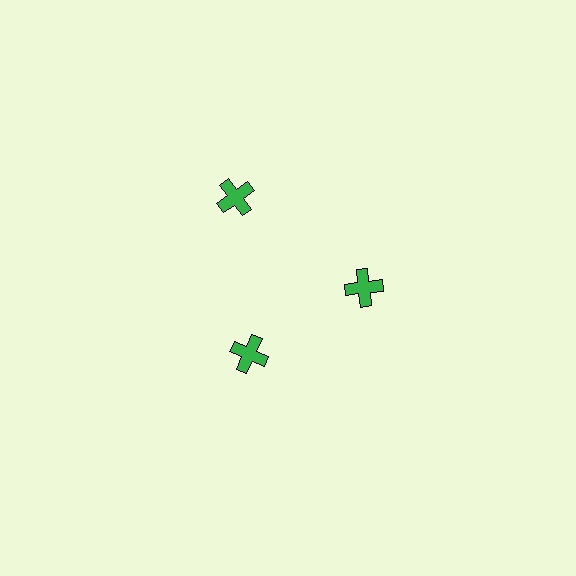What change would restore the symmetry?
The symmetry would be restored by moving it inward, back onto the ring so that all 3 crosses sit at equal angles and equal distance from the center.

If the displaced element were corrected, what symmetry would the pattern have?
It would have 3-fold rotational symmetry — the pattern would map onto itself every 120 degrees.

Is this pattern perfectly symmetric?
No. The 3 green crosses are arranged in a ring, but one element near the 11 o'clock position is pushed outward from the center, breaking the 3-fold rotational symmetry.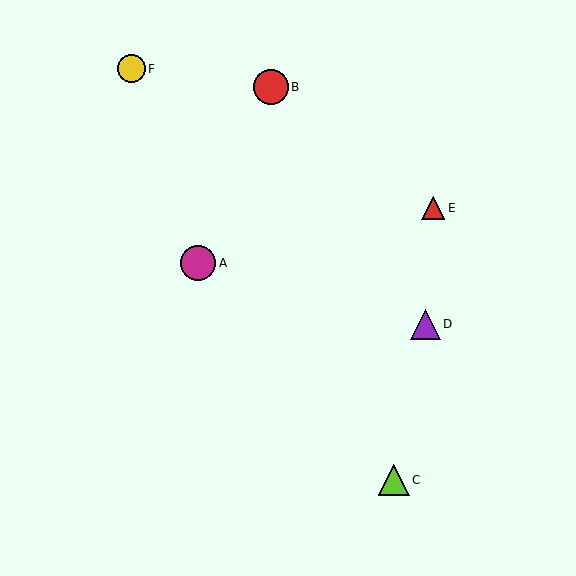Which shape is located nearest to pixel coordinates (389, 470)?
The lime triangle (labeled C) at (394, 480) is nearest to that location.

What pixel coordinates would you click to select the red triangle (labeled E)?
Click at (433, 208) to select the red triangle E.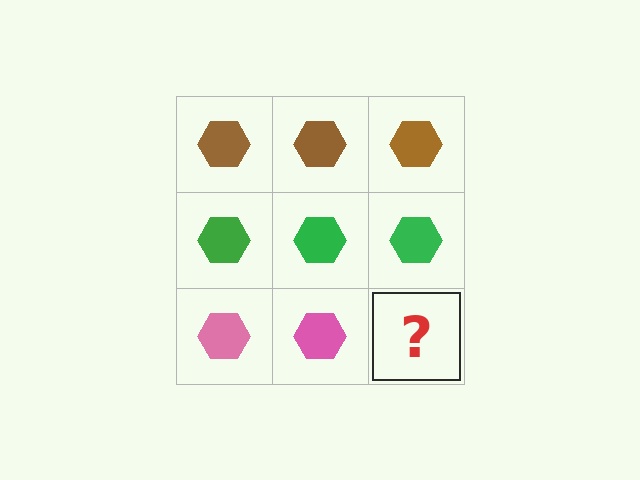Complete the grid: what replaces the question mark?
The question mark should be replaced with a pink hexagon.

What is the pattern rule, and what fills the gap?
The rule is that each row has a consistent color. The gap should be filled with a pink hexagon.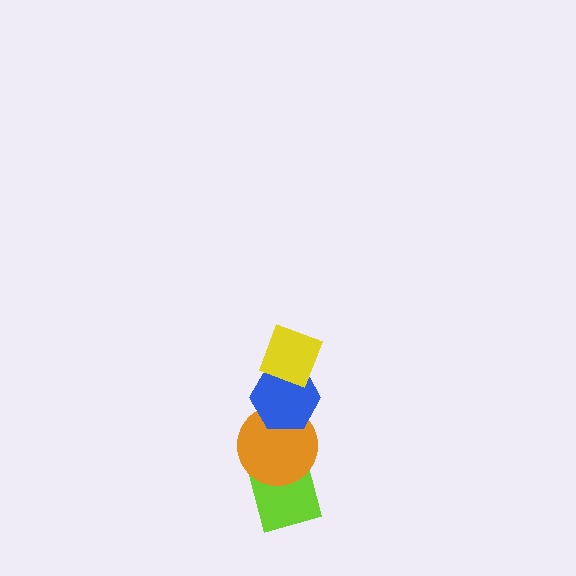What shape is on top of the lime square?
The orange circle is on top of the lime square.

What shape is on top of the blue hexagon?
The yellow diamond is on top of the blue hexagon.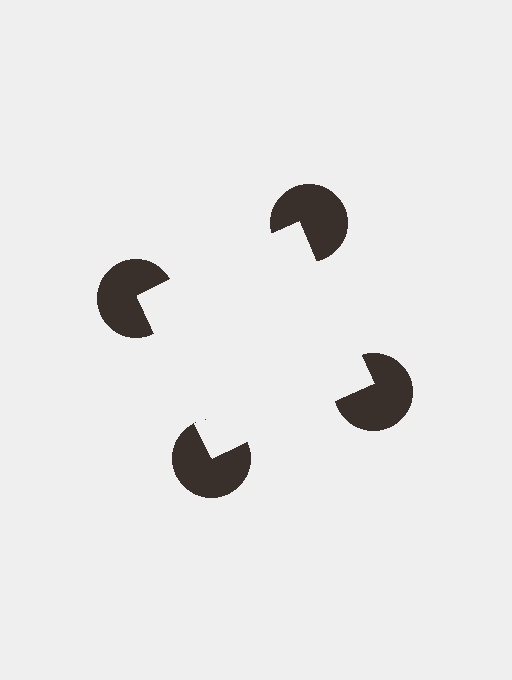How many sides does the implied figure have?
4 sides.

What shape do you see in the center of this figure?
An illusory square — its edges are inferred from the aligned wedge cuts in the pac-man discs, not physically drawn.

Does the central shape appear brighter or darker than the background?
It typically appears slightly brighter than the background, even though no actual brightness change is drawn.